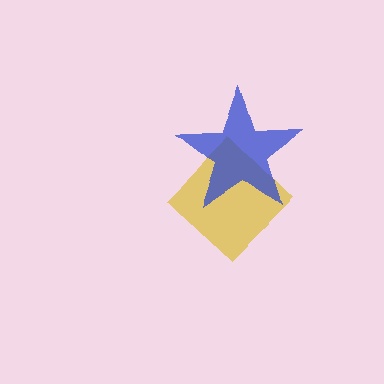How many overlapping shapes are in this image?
There are 2 overlapping shapes in the image.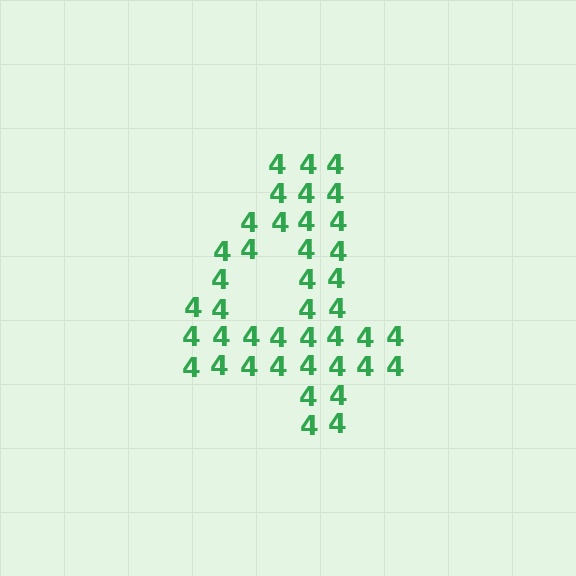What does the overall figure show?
The overall figure shows the digit 4.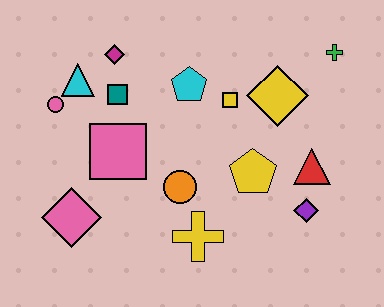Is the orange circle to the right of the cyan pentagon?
No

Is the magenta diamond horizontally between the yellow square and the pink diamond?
Yes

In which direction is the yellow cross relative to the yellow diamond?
The yellow cross is below the yellow diamond.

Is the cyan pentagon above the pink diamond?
Yes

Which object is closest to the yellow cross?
The orange circle is closest to the yellow cross.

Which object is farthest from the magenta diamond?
The purple diamond is farthest from the magenta diamond.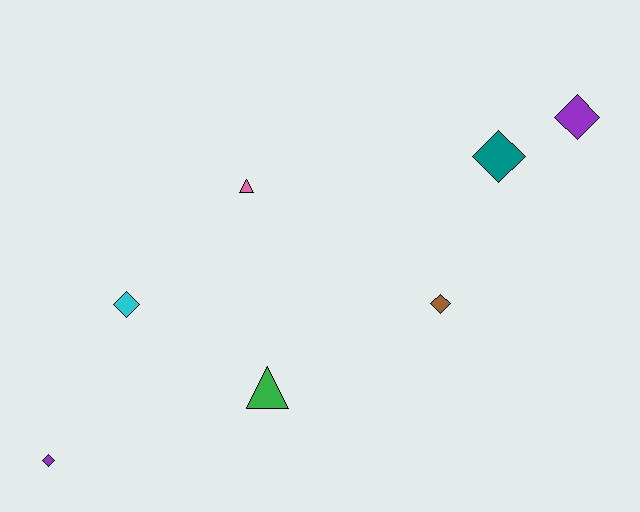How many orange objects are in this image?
There are no orange objects.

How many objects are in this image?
There are 7 objects.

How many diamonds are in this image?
There are 5 diamonds.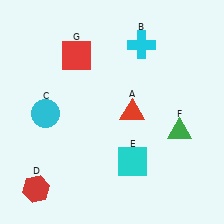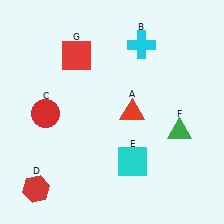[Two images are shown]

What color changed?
The circle (C) changed from cyan in Image 1 to red in Image 2.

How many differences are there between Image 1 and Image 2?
There is 1 difference between the two images.